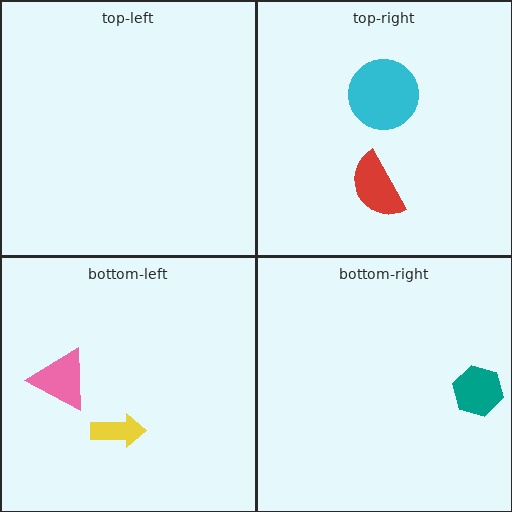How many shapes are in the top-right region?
2.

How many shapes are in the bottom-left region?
2.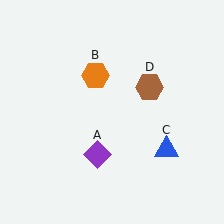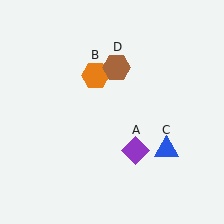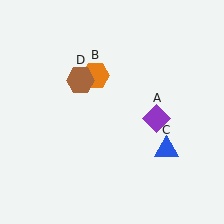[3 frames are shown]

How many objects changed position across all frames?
2 objects changed position: purple diamond (object A), brown hexagon (object D).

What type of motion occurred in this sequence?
The purple diamond (object A), brown hexagon (object D) rotated counterclockwise around the center of the scene.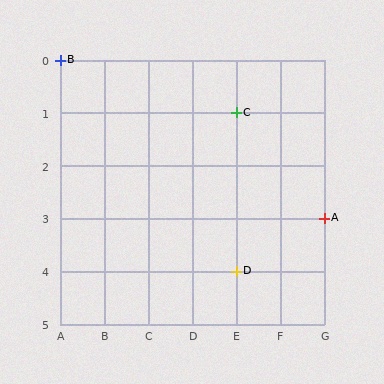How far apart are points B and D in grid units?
Points B and D are 4 columns and 4 rows apart (about 5.7 grid units diagonally).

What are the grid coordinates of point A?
Point A is at grid coordinates (G, 3).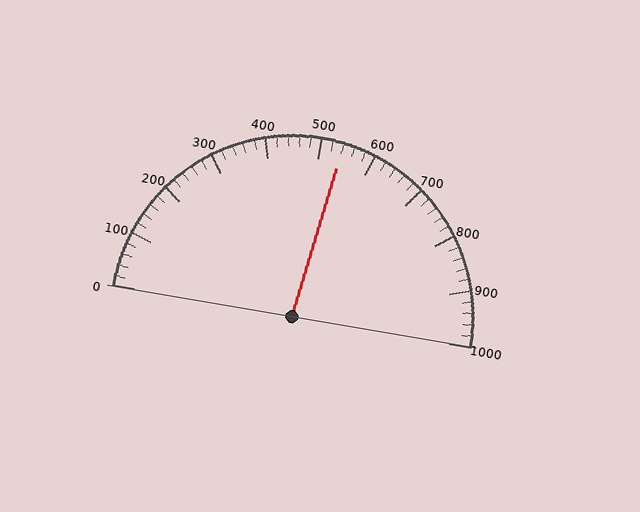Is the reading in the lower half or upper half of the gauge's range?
The reading is in the upper half of the range (0 to 1000).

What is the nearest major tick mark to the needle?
The nearest major tick mark is 500.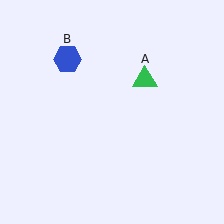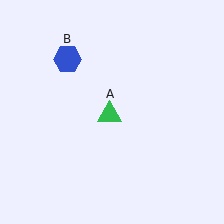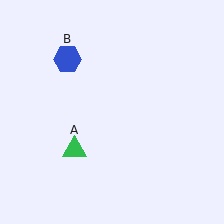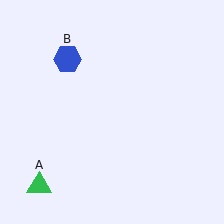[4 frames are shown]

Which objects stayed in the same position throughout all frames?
Blue hexagon (object B) remained stationary.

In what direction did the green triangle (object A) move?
The green triangle (object A) moved down and to the left.